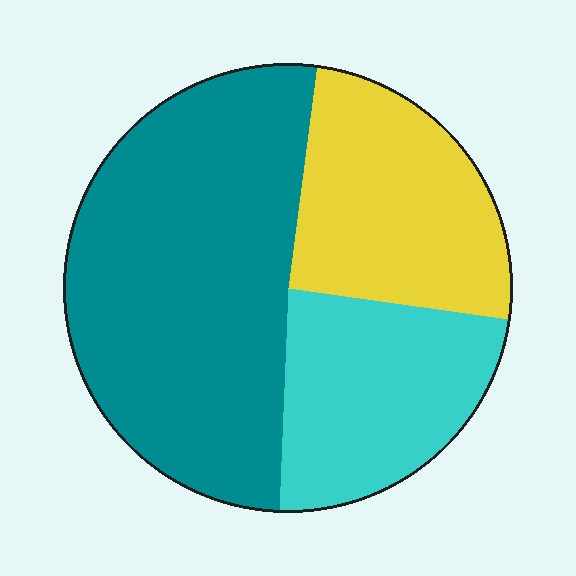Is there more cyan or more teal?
Teal.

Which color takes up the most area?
Teal, at roughly 50%.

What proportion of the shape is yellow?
Yellow covers 25% of the shape.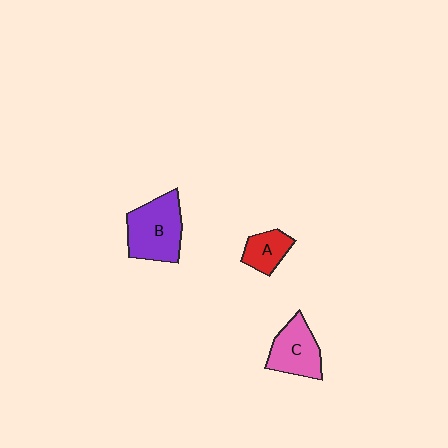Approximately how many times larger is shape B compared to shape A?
Approximately 2.0 times.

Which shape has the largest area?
Shape B (purple).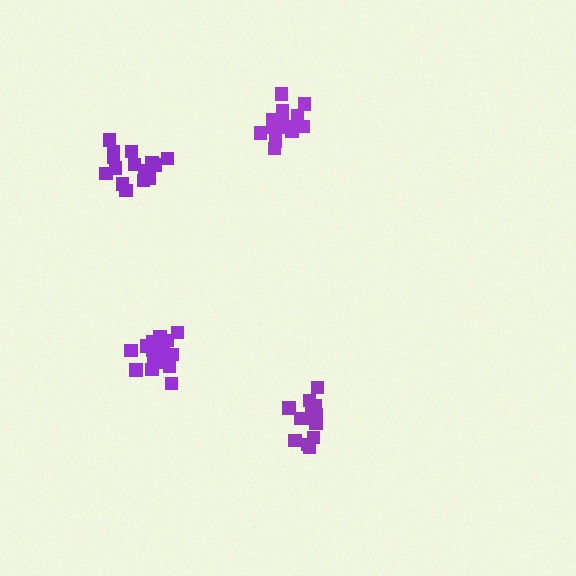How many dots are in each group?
Group 1: 19 dots, Group 2: 13 dots, Group 3: 15 dots, Group 4: 15 dots (62 total).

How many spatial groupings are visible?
There are 4 spatial groupings.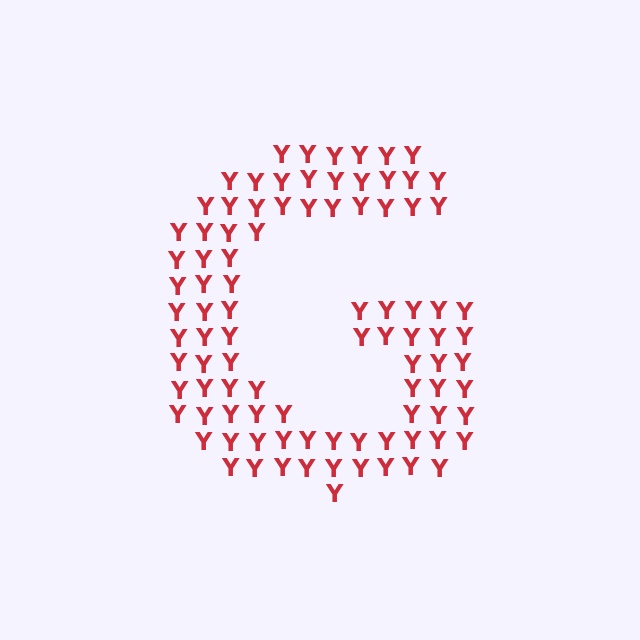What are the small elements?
The small elements are letter Y's.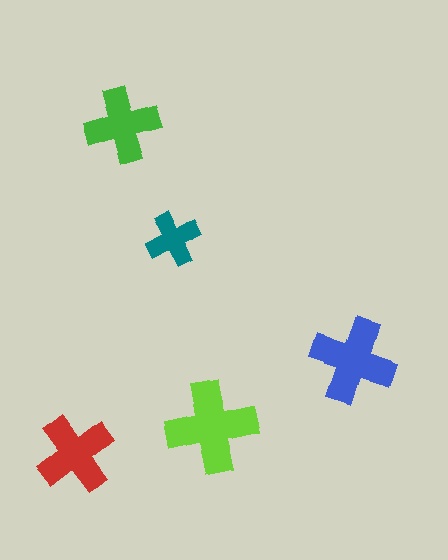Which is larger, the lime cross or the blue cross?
The lime one.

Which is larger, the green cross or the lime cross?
The lime one.